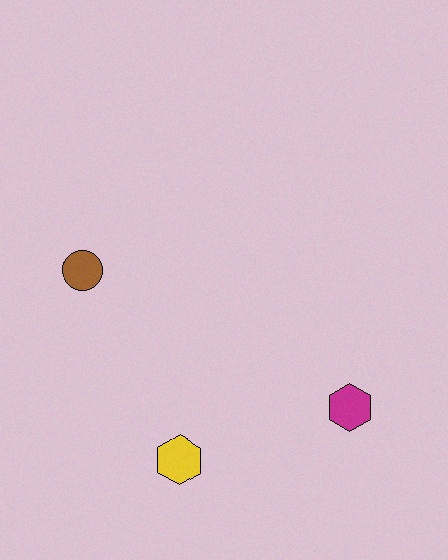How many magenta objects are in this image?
There is 1 magenta object.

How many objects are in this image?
There are 3 objects.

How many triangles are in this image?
There are no triangles.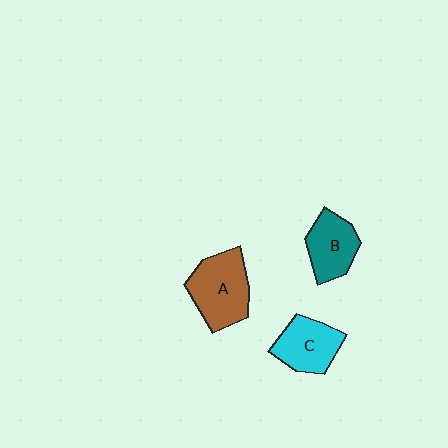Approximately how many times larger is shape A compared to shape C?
Approximately 1.3 times.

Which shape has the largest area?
Shape A (brown).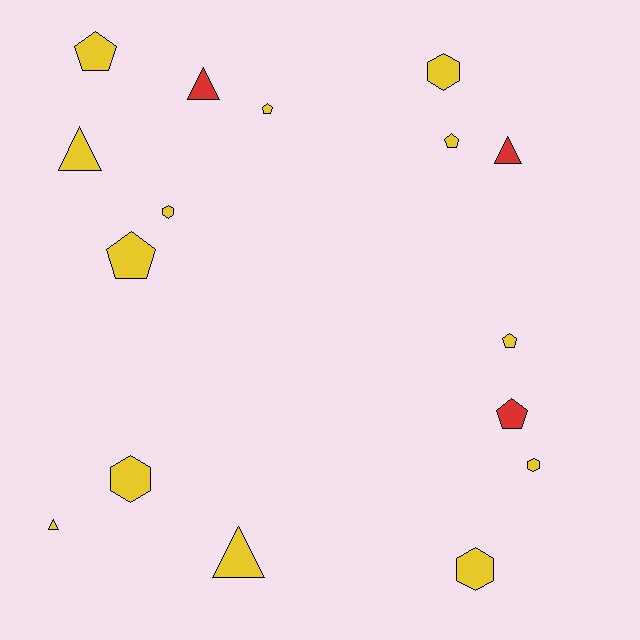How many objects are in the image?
There are 16 objects.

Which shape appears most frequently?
Pentagon, with 6 objects.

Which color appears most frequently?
Yellow, with 13 objects.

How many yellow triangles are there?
There are 3 yellow triangles.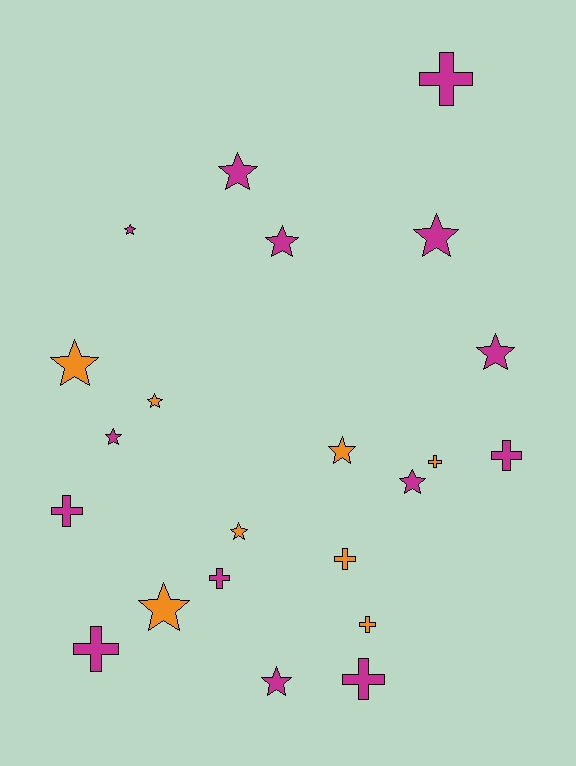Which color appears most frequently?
Magenta, with 14 objects.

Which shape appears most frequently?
Star, with 13 objects.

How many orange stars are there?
There are 5 orange stars.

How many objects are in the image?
There are 22 objects.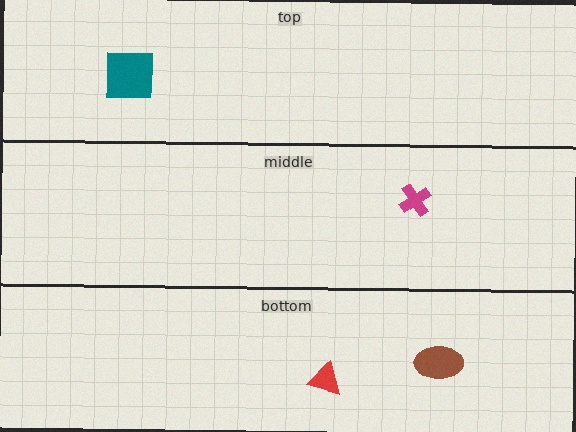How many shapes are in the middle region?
1.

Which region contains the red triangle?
The bottom region.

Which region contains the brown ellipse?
The bottom region.